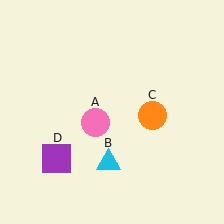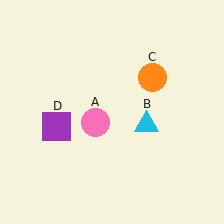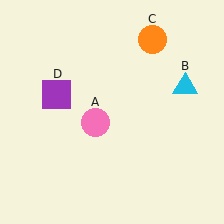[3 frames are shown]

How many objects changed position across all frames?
3 objects changed position: cyan triangle (object B), orange circle (object C), purple square (object D).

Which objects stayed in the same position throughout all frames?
Pink circle (object A) remained stationary.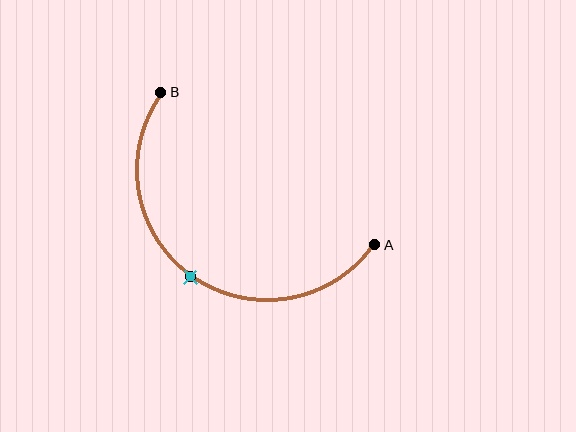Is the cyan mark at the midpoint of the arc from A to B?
Yes. The cyan mark lies on the arc at equal arc-length from both A and B — it is the arc midpoint.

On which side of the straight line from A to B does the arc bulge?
The arc bulges below and to the left of the straight line connecting A and B.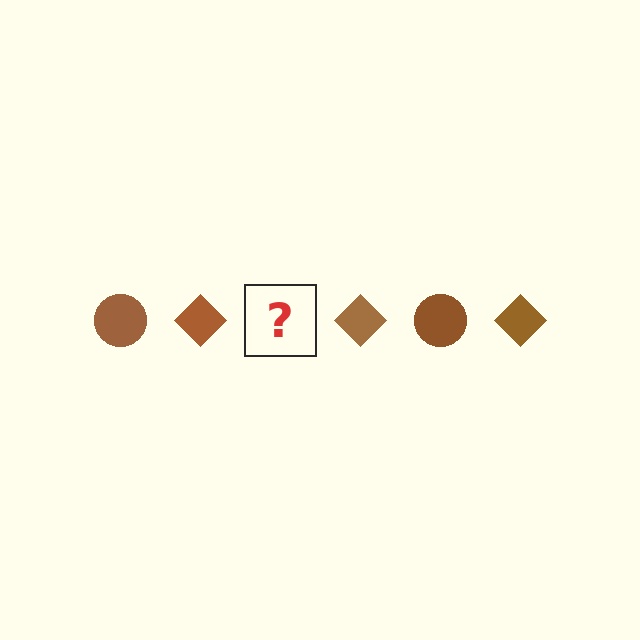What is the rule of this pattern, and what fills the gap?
The rule is that the pattern cycles through circle, diamond shapes in brown. The gap should be filled with a brown circle.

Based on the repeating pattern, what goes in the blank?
The blank should be a brown circle.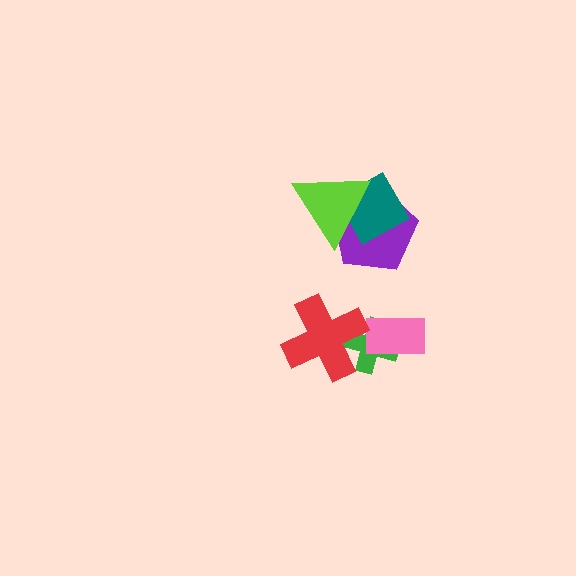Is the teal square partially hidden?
Yes, it is partially covered by another shape.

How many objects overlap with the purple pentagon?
2 objects overlap with the purple pentagon.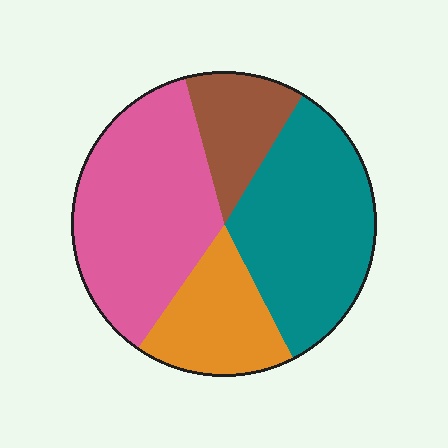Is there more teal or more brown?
Teal.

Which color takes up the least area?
Brown, at roughly 15%.